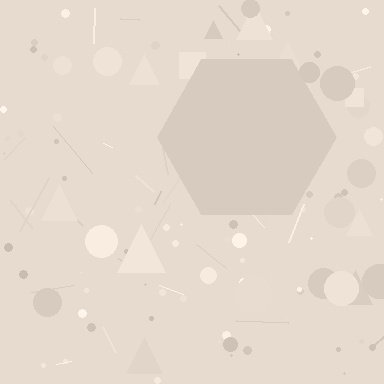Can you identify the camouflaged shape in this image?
The camouflaged shape is a hexagon.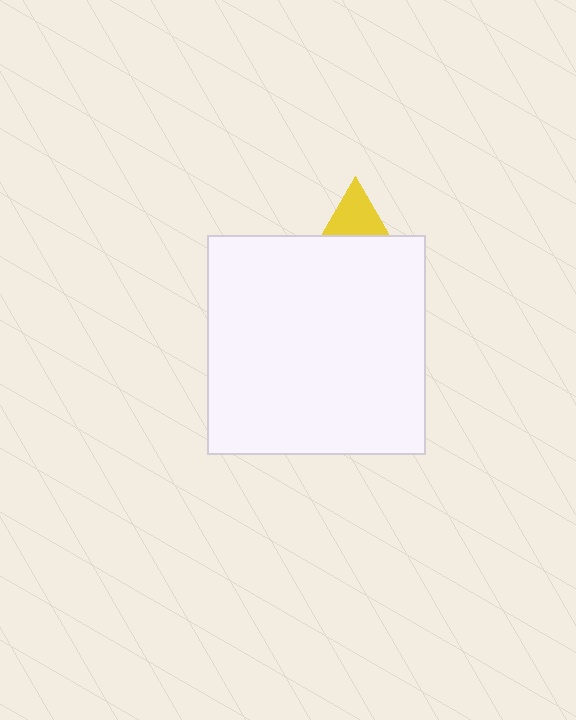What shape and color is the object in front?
The object in front is a white square.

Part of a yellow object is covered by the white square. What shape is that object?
It is a triangle.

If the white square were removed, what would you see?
You would see the complete yellow triangle.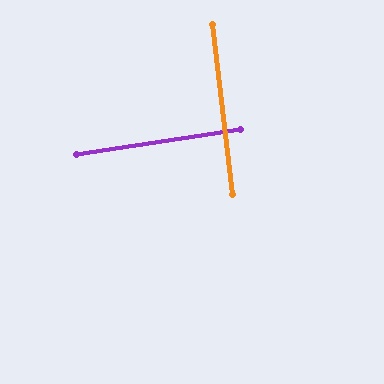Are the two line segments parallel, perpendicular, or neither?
Perpendicular — they meet at approximately 88°.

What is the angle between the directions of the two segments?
Approximately 88 degrees.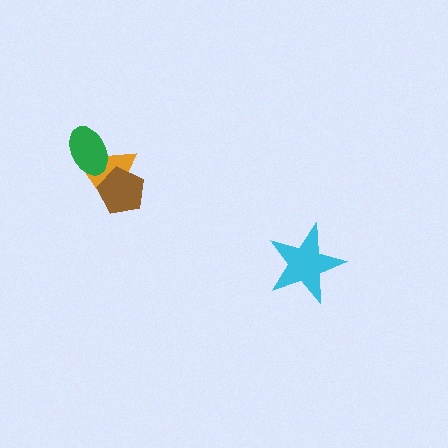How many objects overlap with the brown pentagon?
1 object overlaps with the brown pentagon.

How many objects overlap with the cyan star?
0 objects overlap with the cyan star.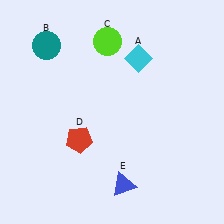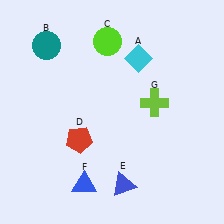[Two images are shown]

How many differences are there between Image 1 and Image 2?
There are 2 differences between the two images.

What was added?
A blue triangle (F), a lime cross (G) were added in Image 2.